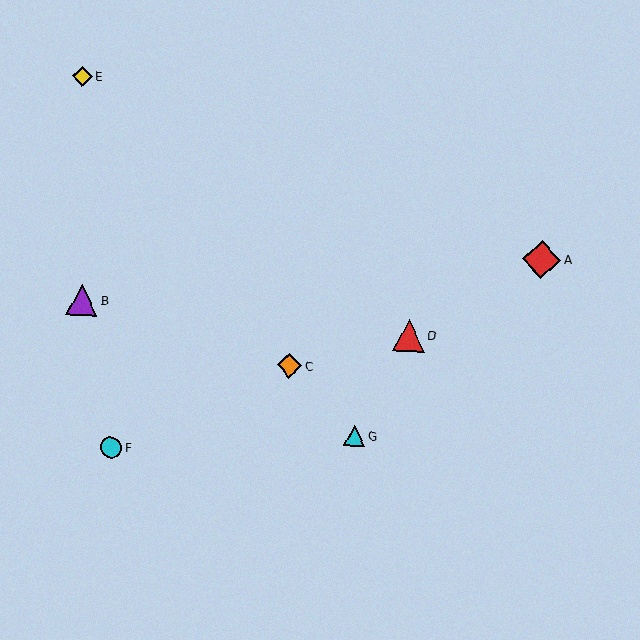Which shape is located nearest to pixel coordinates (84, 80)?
The yellow diamond (labeled E) at (82, 76) is nearest to that location.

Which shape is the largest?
The red diamond (labeled A) is the largest.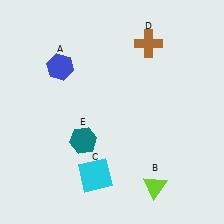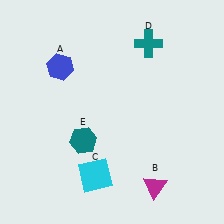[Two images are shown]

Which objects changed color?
B changed from lime to magenta. D changed from brown to teal.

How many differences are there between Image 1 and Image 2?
There are 2 differences between the two images.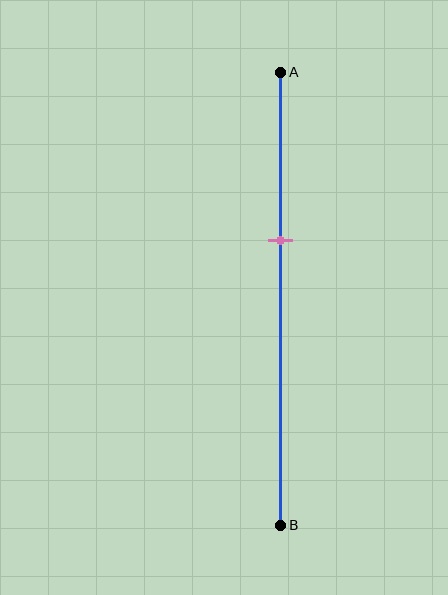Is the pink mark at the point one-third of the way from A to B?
No, the mark is at about 35% from A, not at the 33% one-third point.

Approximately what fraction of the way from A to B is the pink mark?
The pink mark is approximately 35% of the way from A to B.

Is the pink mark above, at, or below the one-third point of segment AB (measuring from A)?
The pink mark is below the one-third point of segment AB.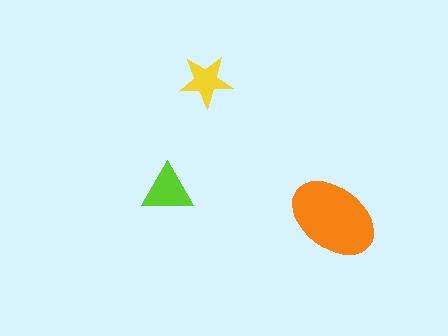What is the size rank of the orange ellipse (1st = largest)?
1st.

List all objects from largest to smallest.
The orange ellipse, the lime triangle, the yellow star.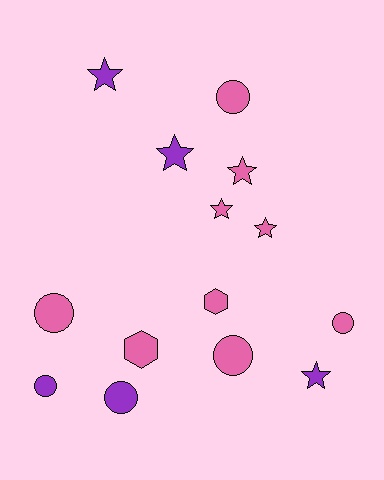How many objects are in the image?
There are 14 objects.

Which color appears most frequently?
Pink, with 9 objects.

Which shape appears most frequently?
Star, with 6 objects.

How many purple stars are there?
There are 3 purple stars.